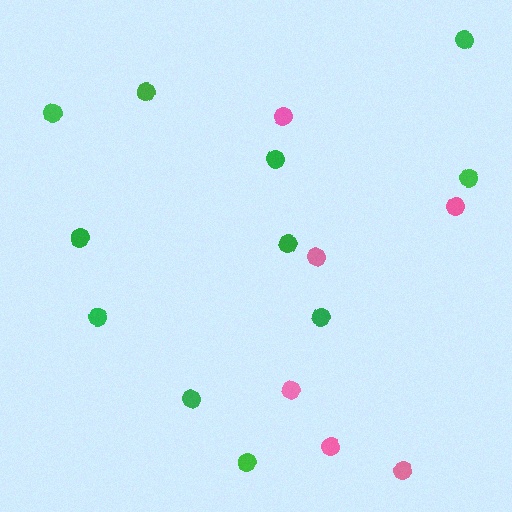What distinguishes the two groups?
There are 2 groups: one group of pink circles (6) and one group of green circles (11).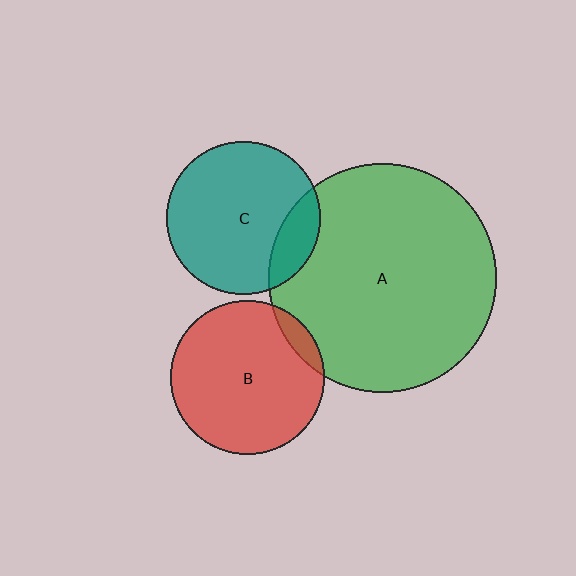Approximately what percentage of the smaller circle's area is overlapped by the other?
Approximately 10%.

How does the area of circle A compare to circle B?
Approximately 2.2 times.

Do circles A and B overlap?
Yes.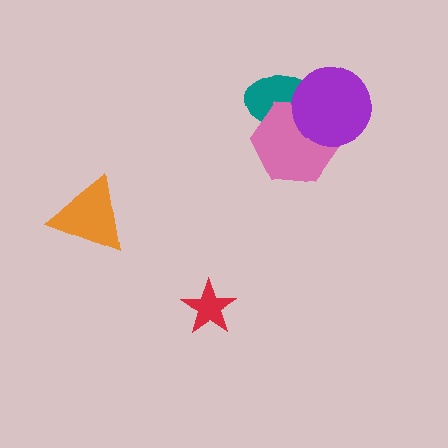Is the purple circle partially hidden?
No, no other shape covers it.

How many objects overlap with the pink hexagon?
2 objects overlap with the pink hexagon.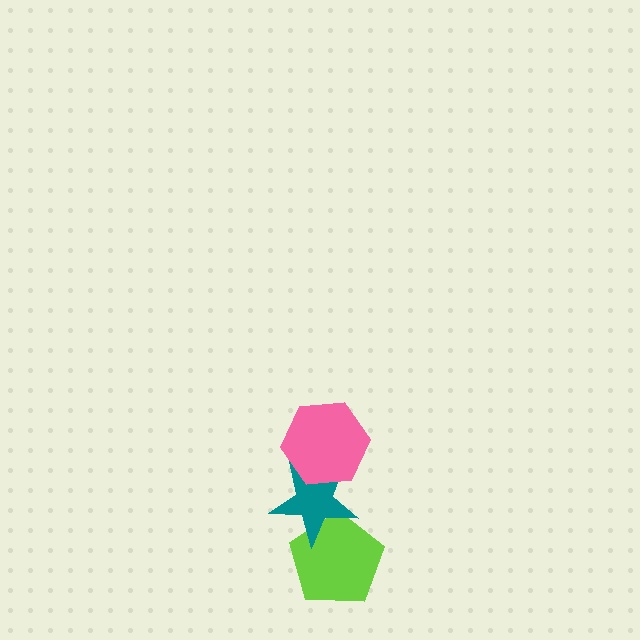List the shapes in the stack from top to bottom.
From top to bottom: the pink hexagon, the teal star, the lime pentagon.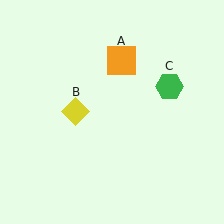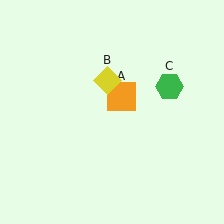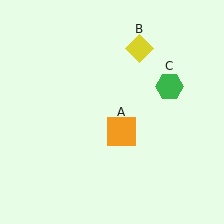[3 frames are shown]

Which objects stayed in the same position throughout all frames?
Green hexagon (object C) remained stationary.